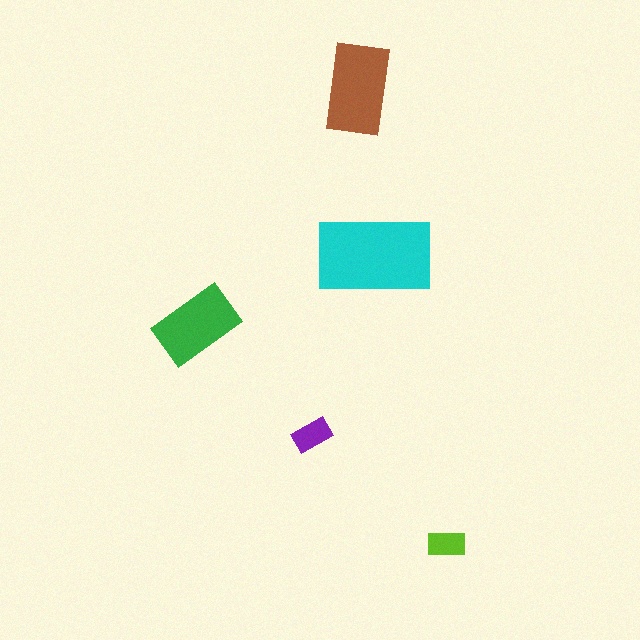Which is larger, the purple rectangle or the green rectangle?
The green one.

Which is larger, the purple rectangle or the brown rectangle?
The brown one.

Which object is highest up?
The brown rectangle is topmost.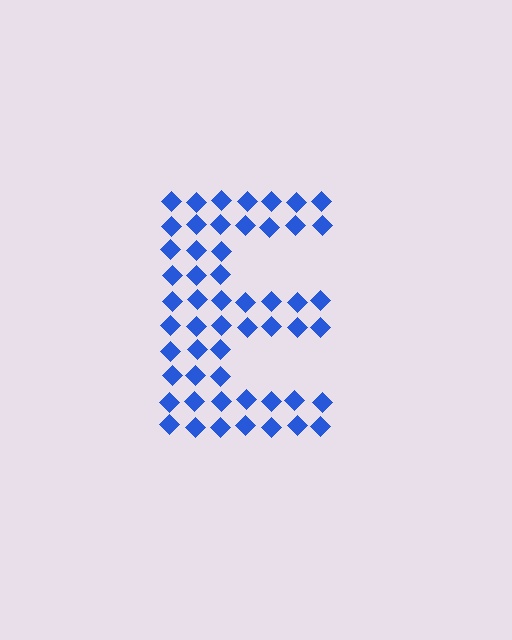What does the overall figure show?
The overall figure shows the letter E.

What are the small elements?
The small elements are diamonds.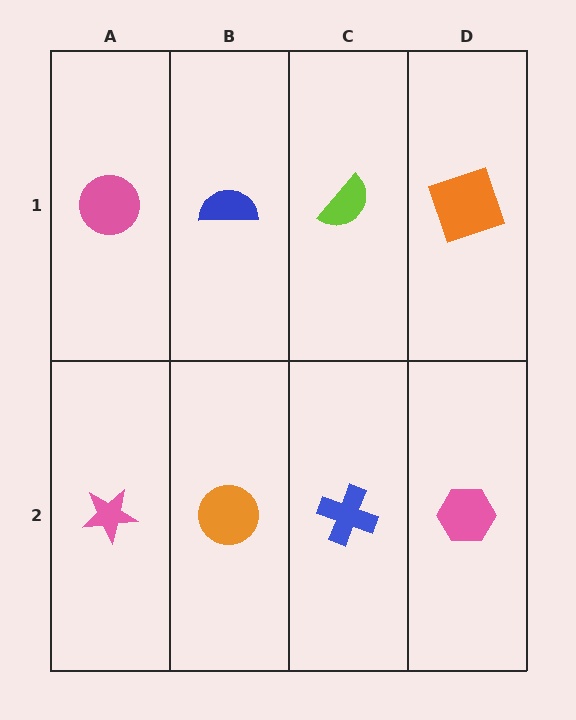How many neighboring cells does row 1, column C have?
3.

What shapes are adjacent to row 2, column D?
An orange square (row 1, column D), a blue cross (row 2, column C).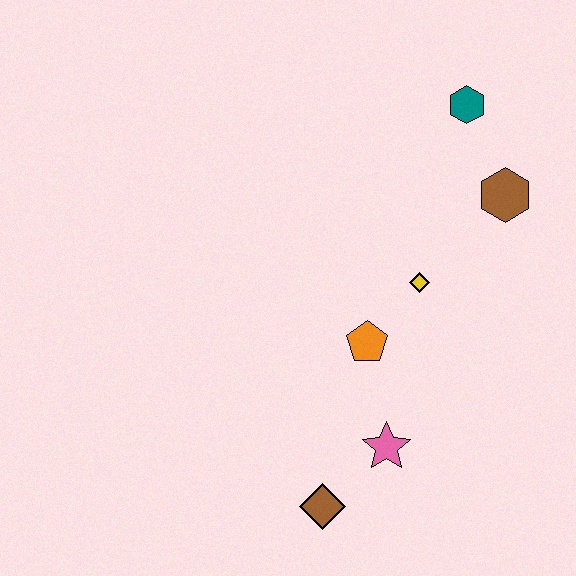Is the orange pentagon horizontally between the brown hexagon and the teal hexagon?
No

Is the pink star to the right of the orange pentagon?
Yes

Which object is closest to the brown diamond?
The pink star is closest to the brown diamond.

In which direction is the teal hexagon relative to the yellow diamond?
The teal hexagon is above the yellow diamond.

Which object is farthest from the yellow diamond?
The brown diamond is farthest from the yellow diamond.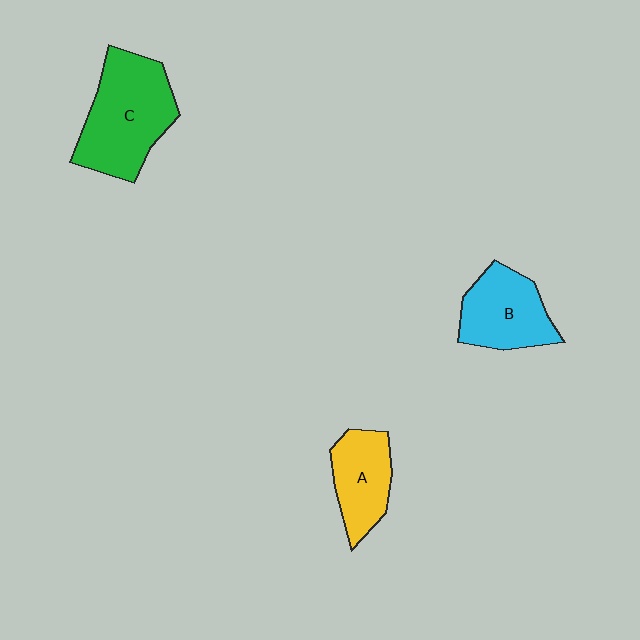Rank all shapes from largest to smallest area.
From largest to smallest: C (green), B (cyan), A (yellow).